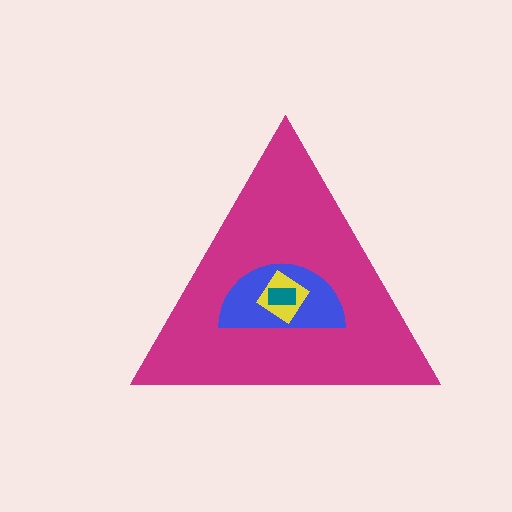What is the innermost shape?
The teal rectangle.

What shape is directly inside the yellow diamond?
The teal rectangle.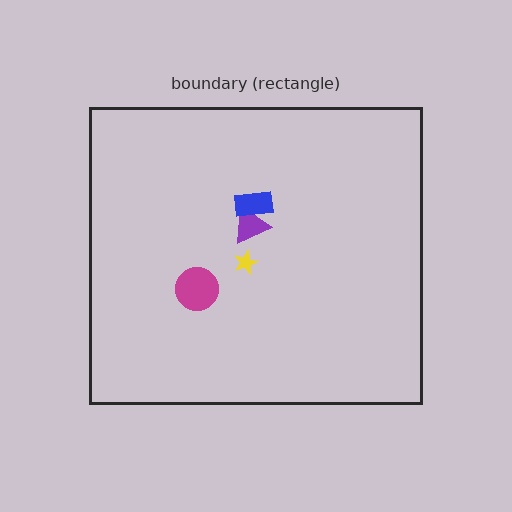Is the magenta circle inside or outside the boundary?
Inside.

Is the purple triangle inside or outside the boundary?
Inside.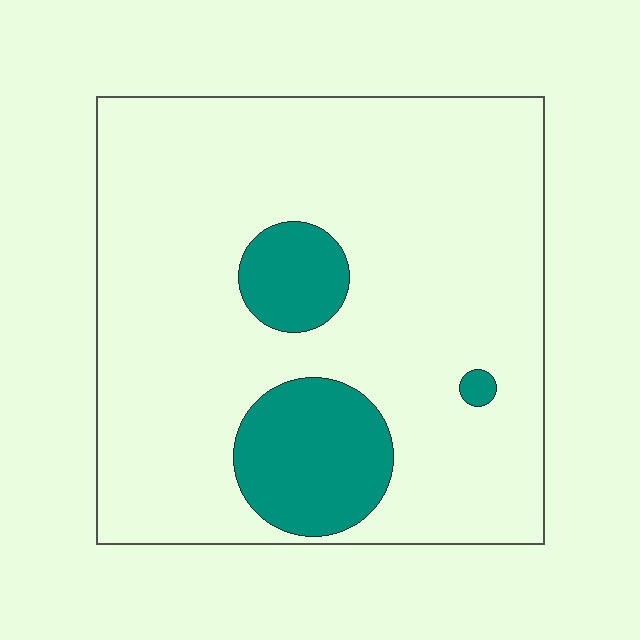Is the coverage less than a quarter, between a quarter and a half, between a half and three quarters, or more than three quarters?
Less than a quarter.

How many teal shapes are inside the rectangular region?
3.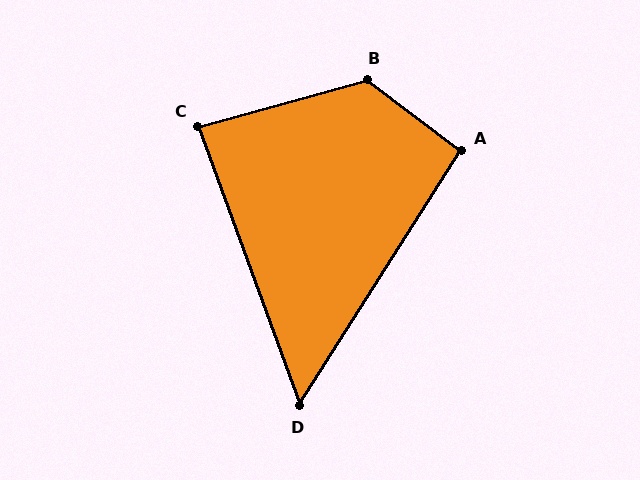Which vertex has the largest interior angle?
B, at approximately 128 degrees.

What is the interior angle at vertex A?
Approximately 95 degrees (approximately right).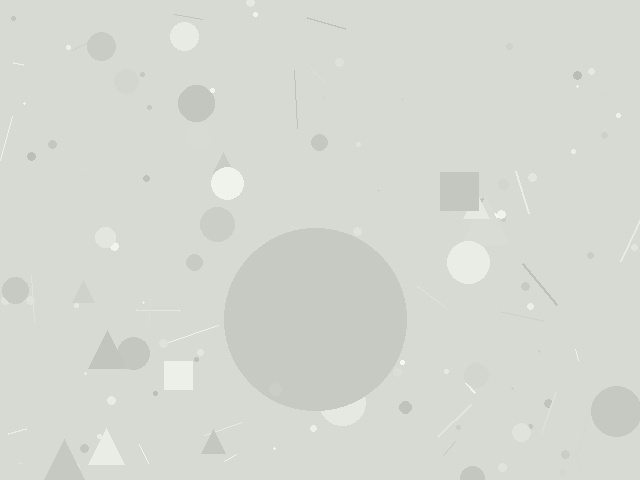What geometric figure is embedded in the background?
A circle is embedded in the background.